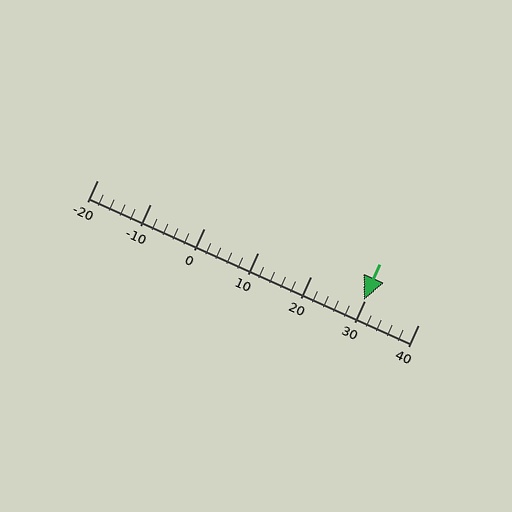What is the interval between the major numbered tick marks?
The major tick marks are spaced 10 units apart.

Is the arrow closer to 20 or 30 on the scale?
The arrow is closer to 30.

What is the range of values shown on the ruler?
The ruler shows values from -20 to 40.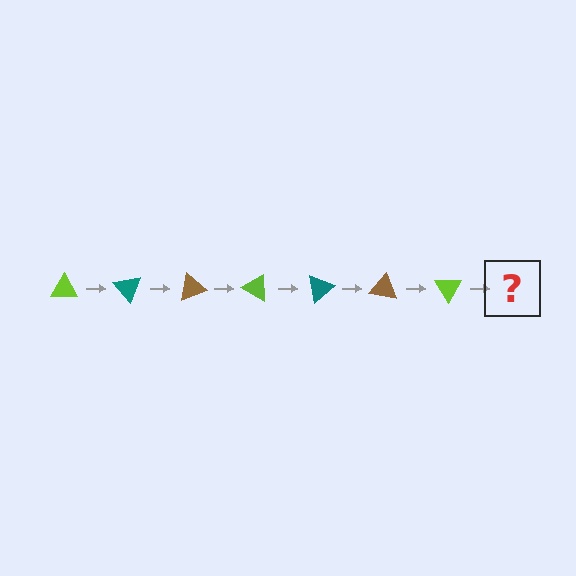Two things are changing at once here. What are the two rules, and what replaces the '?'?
The two rules are that it rotates 50 degrees each step and the color cycles through lime, teal, and brown. The '?' should be a teal triangle, rotated 350 degrees from the start.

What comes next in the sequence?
The next element should be a teal triangle, rotated 350 degrees from the start.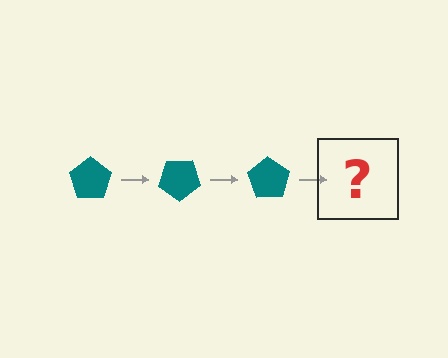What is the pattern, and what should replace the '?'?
The pattern is that the pentagon rotates 35 degrees each step. The '?' should be a teal pentagon rotated 105 degrees.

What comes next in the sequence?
The next element should be a teal pentagon rotated 105 degrees.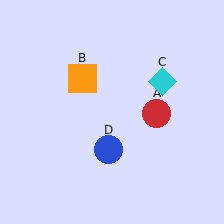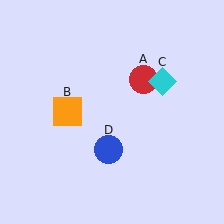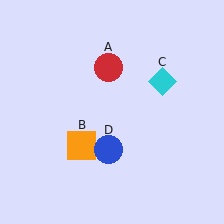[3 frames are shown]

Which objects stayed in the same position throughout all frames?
Cyan diamond (object C) and blue circle (object D) remained stationary.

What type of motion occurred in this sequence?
The red circle (object A), orange square (object B) rotated counterclockwise around the center of the scene.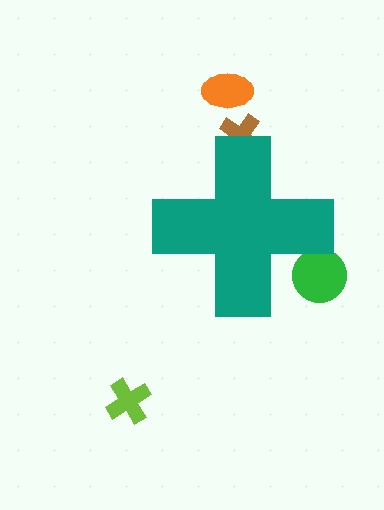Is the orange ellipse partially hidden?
No, the orange ellipse is fully visible.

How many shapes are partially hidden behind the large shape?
2 shapes are partially hidden.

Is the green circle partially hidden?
Yes, the green circle is partially hidden behind the teal cross.